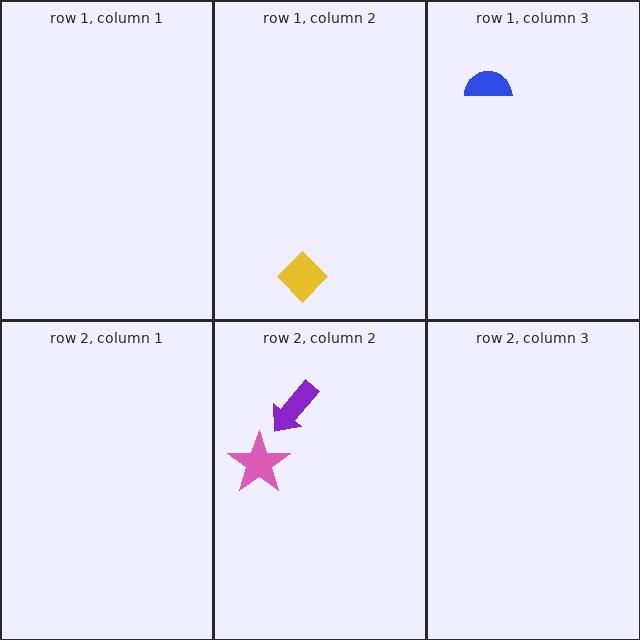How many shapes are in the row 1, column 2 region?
1.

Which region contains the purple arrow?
The row 2, column 2 region.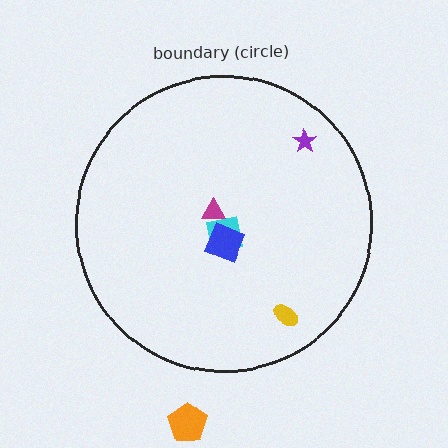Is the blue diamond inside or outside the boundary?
Inside.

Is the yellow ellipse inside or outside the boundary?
Inside.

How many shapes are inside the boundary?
5 inside, 1 outside.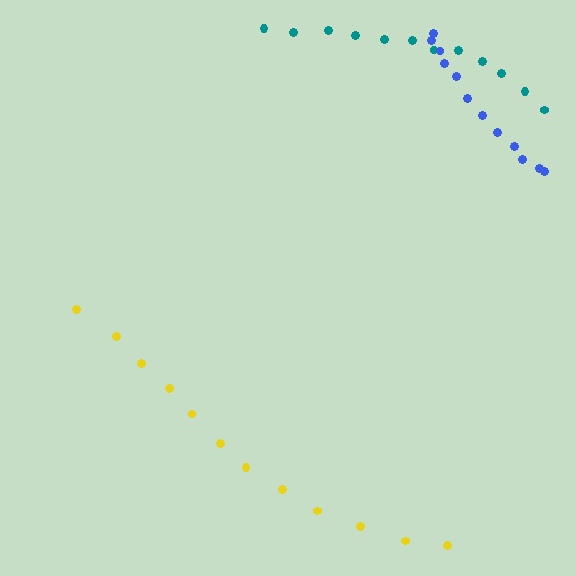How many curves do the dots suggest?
There are 3 distinct paths.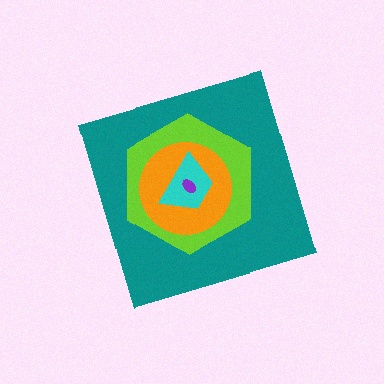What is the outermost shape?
The teal diamond.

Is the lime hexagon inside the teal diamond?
Yes.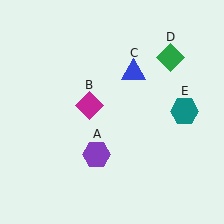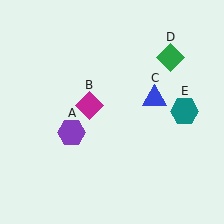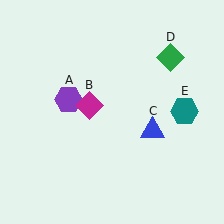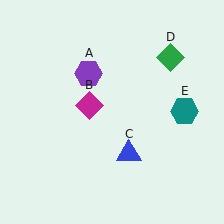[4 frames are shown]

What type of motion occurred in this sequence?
The purple hexagon (object A), blue triangle (object C) rotated clockwise around the center of the scene.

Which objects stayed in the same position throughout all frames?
Magenta diamond (object B) and green diamond (object D) and teal hexagon (object E) remained stationary.